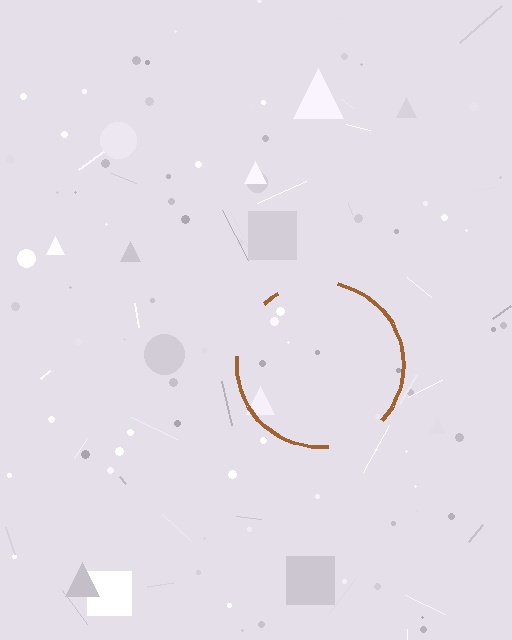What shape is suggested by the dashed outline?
The dashed outline suggests a circle.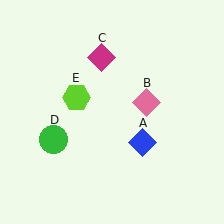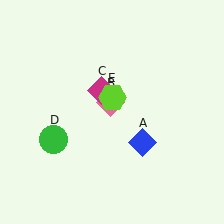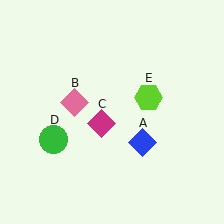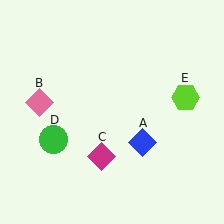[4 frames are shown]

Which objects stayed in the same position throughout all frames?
Blue diamond (object A) and green circle (object D) remained stationary.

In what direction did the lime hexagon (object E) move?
The lime hexagon (object E) moved right.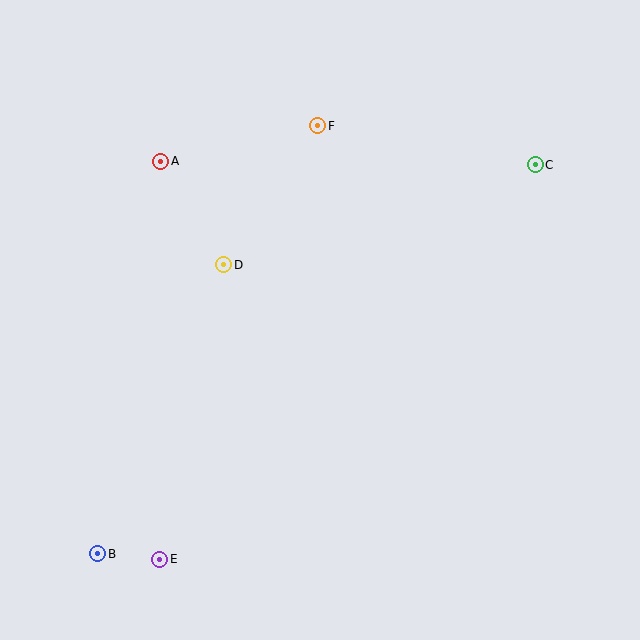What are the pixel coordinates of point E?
Point E is at (160, 559).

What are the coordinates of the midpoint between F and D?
The midpoint between F and D is at (271, 195).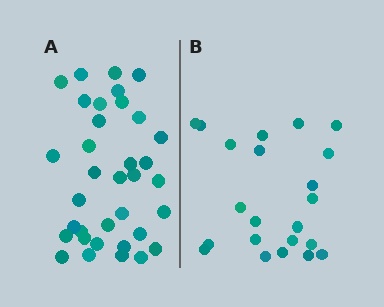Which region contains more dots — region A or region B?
Region A (the left region) has more dots.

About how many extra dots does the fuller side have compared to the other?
Region A has approximately 15 more dots than region B.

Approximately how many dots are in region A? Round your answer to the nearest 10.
About 40 dots. (The exact count is 35, which rounds to 40.)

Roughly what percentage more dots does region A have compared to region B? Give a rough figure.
About 60% more.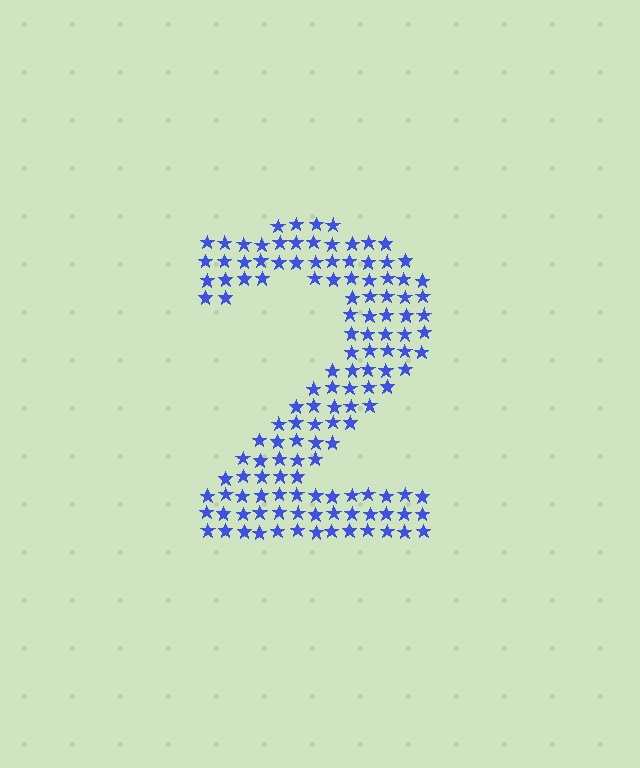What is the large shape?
The large shape is the digit 2.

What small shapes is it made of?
It is made of small stars.